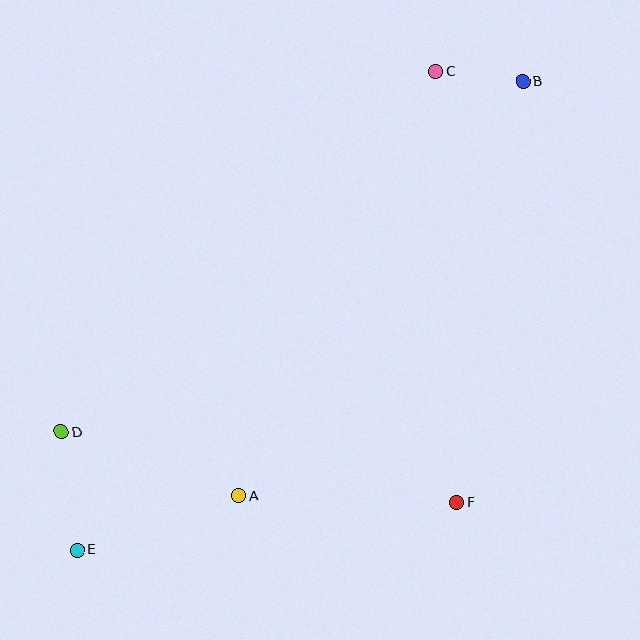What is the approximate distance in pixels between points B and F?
The distance between B and F is approximately 426 pixels.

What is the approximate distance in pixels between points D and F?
The distance between D and F is approximately 402 pixels.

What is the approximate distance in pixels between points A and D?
The distance between A and D is approximately 189 pixels.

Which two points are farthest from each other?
Points B and E are farthest from each other.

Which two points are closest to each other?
Points B and C are closest to each other.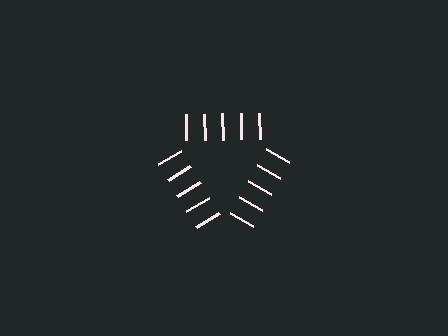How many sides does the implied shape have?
3 sides — the line-ends trace a triangle.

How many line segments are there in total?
15 — 5 along each of the 3 edges.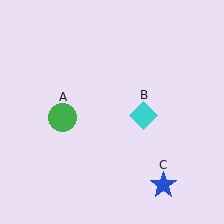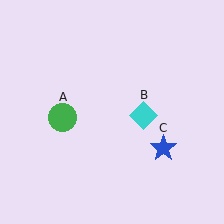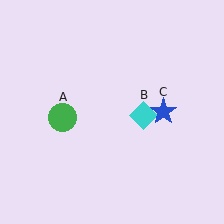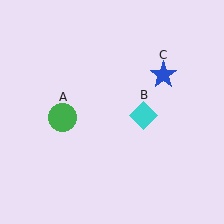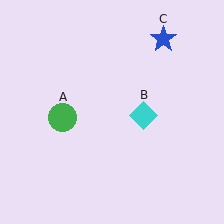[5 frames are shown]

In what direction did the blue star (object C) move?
The blue star (object C) moved up.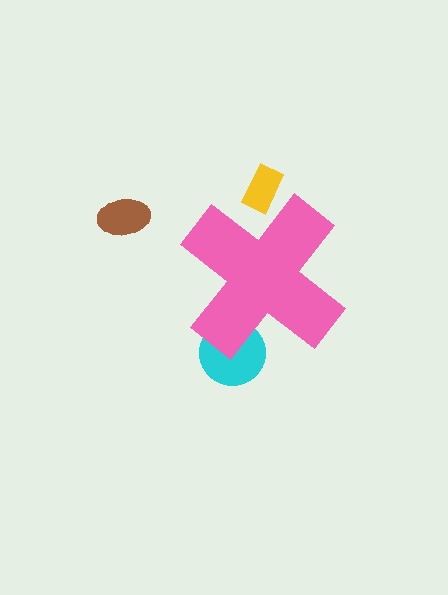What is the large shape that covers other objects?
A pink cross.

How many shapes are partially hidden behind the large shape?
2 shapes are partially hidden.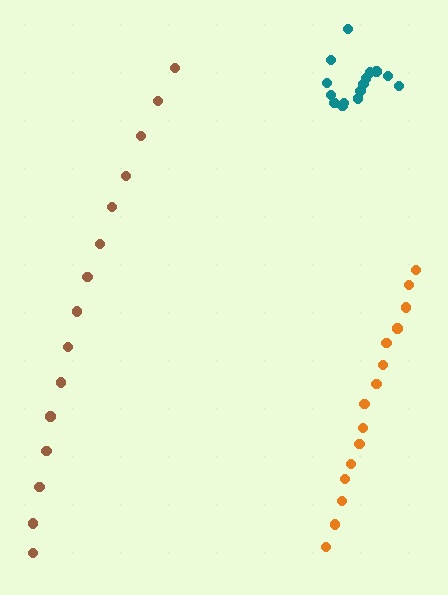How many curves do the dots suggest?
There are 3 distinct paths.